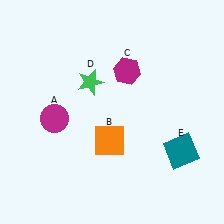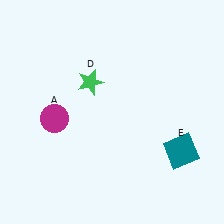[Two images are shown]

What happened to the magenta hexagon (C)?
The magenta hexagon (C) was removed in Image 2. It was in the top-right area of Image 1.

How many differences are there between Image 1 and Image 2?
There are 2 differences between the two images.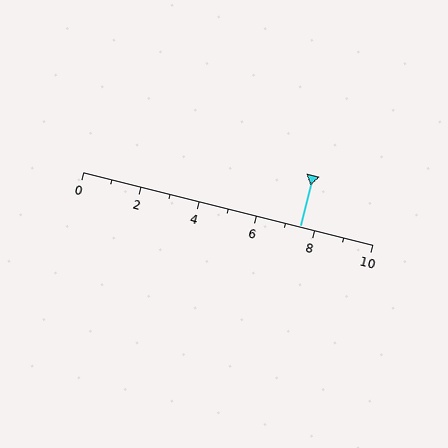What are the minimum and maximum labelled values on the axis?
The axis runs from 0 to 10.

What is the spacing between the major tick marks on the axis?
The major ticks are spaced 2 apart.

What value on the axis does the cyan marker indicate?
The marker indicates approximately 7.5.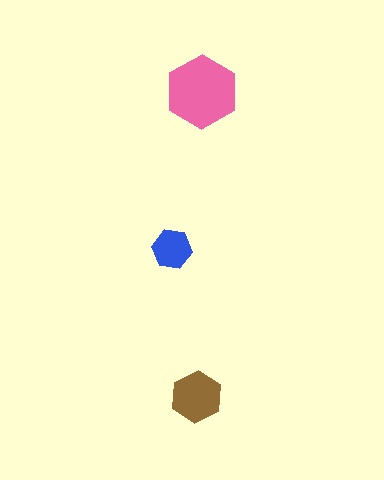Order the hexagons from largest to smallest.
the pink one, the brown one, the blue one.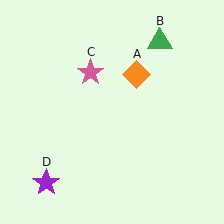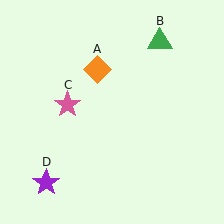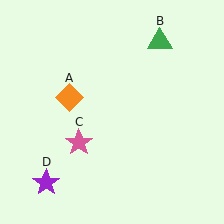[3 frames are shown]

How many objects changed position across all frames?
2 objects changed position: orange diamond (object A), pink star (object C).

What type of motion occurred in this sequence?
The orange diamond (object A), pink star (object C) rotated counterclockwise around the center of the scene.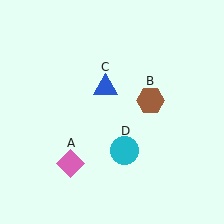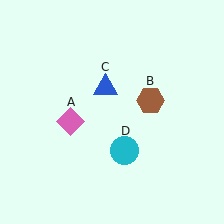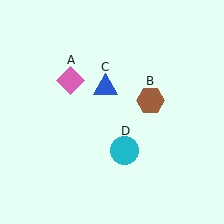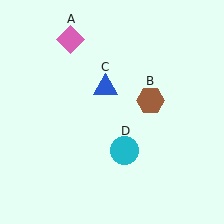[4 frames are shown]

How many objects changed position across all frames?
1 object changed position: pink diamond (object A).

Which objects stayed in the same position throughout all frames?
Brown hexagon (object B) and blue triangle (object C) and cyan circle (object D) remained stationary.